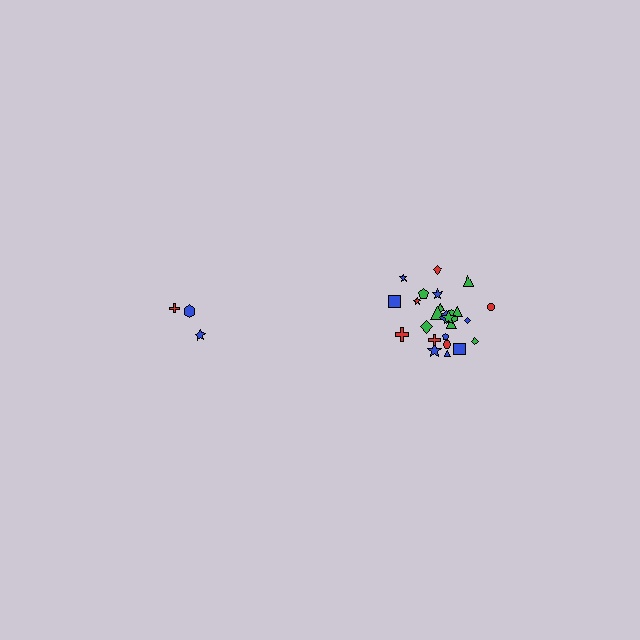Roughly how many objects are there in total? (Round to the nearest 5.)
Roughly 30 objects in total.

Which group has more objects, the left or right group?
The right group.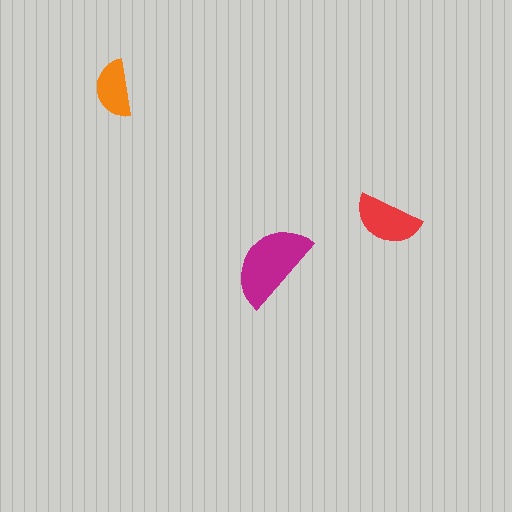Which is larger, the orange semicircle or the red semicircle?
The red one.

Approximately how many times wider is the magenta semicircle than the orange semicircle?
About 1.5 times wider.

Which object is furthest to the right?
The red semicircle is rightmost.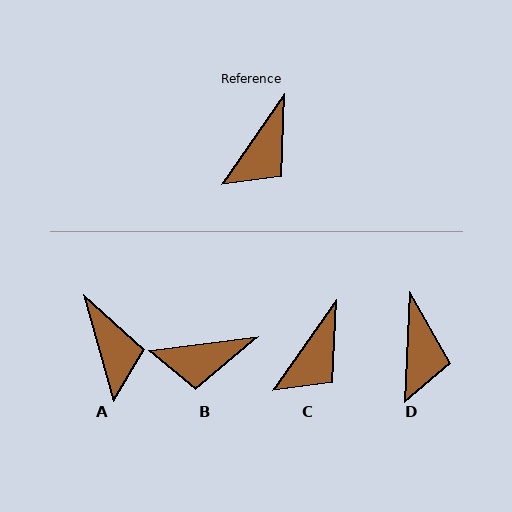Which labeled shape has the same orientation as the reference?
C.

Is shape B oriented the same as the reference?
No, it is off by about 48 degrees.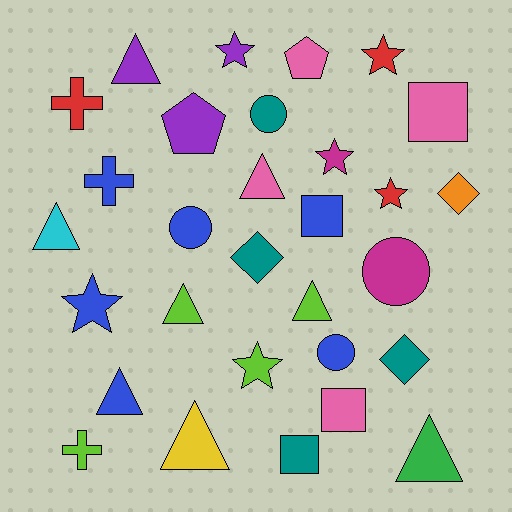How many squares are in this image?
There are 4 squares.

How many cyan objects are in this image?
There is 1 cyan object.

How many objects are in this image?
There are 30 objects.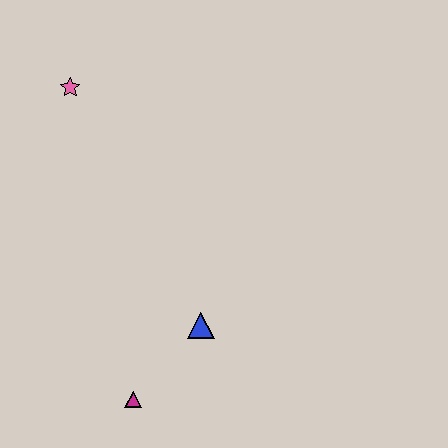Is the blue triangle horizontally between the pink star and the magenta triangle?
No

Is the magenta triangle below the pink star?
Yes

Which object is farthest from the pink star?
The magenta triangle is farthest from the pink star.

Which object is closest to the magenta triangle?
The blue triangle is closest to the magenta triangle.